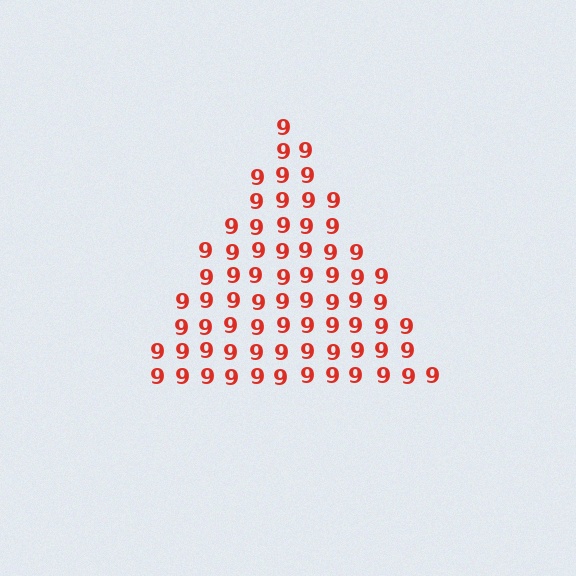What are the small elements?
The small elements are digit 9's.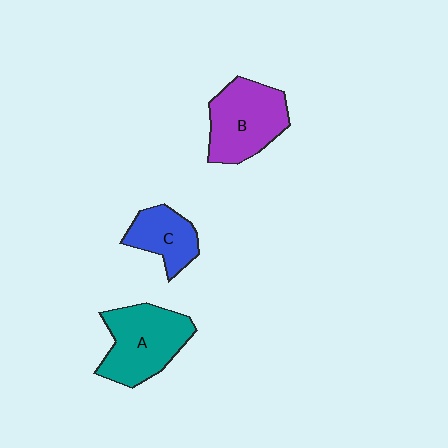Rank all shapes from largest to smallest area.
From largest to smallest: A (teal), B (purple), C (blue).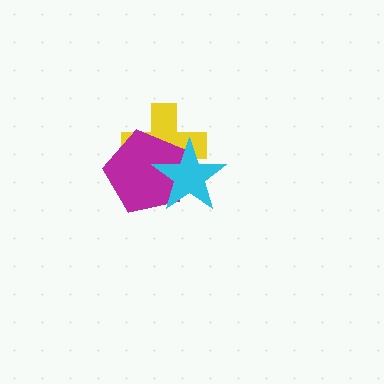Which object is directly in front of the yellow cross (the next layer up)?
The magenta pentagon is directly in front of the yellow cross.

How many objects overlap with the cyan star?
2 objects overlap with the cyan star.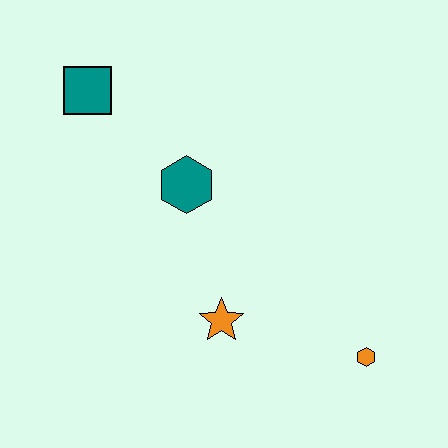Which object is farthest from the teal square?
The orange hexagon is farthest from the teal square.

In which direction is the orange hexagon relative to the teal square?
The orange hexagon is to the right of the teal square.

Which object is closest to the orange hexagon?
The orange star is closest to the orange hexagon.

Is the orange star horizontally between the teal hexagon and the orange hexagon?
Yes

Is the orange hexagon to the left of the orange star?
No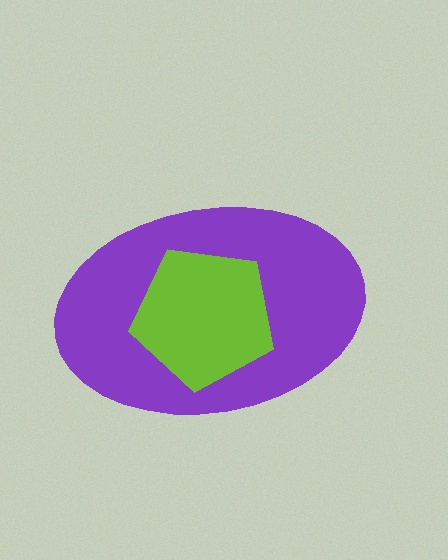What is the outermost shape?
The purple ellipse.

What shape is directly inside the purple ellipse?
The lime pentagon.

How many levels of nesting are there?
2.